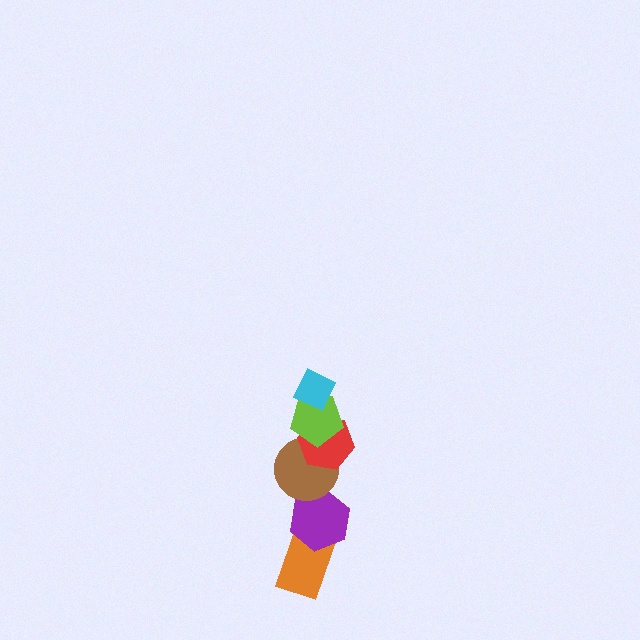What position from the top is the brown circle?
The brown circle is 4th from the top.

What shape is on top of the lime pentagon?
The cyan diamond is on top of the lime pentagon.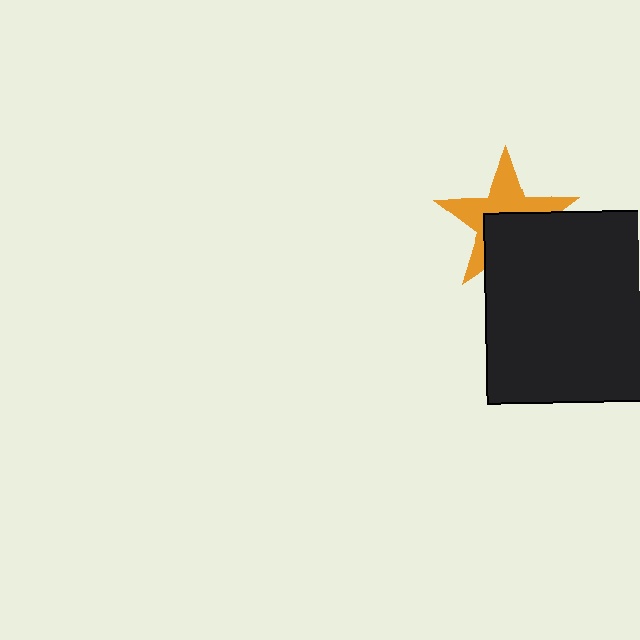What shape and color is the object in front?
The object in front is a black square.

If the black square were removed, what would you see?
You would see the complete orange star.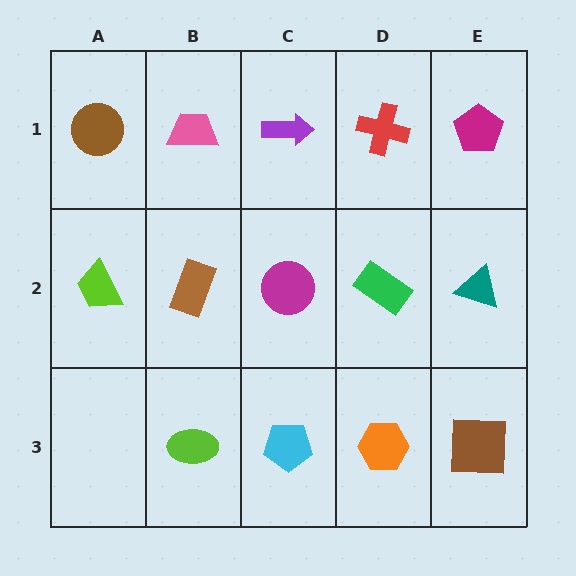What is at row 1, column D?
A red cross.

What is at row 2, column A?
A lime trapezoid.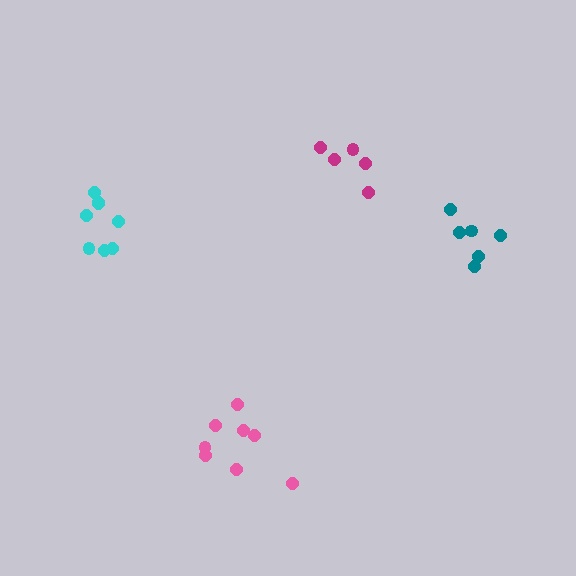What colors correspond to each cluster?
The clusters are colored: pink, teal, cyan, magenta.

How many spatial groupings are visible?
There are 4 spatial groupings.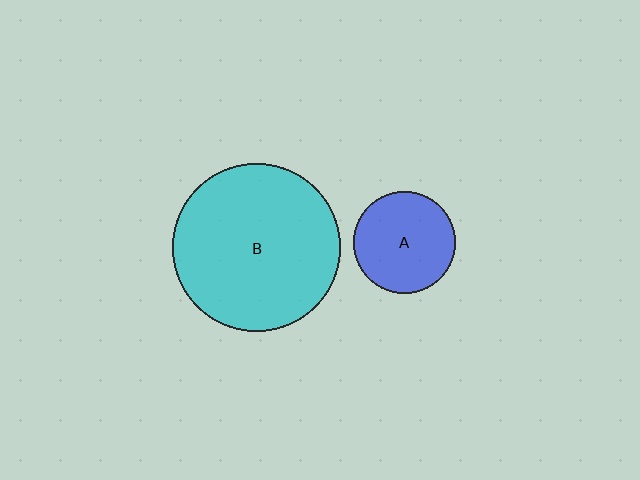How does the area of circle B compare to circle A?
Approximately 2.7 times.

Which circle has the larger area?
Circle B (cyan).